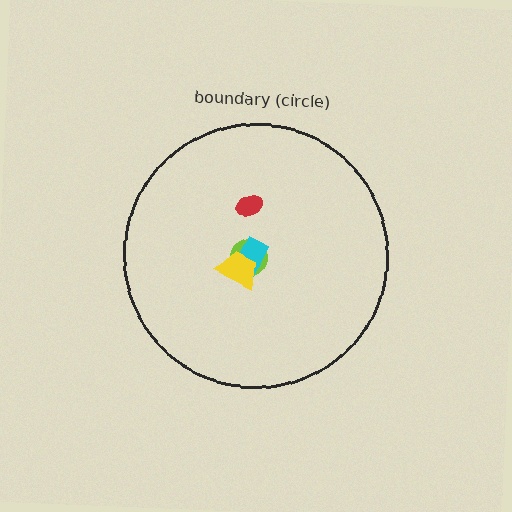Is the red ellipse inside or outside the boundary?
Inside.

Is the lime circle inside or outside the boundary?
Inside.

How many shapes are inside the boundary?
4 inside, 0 outside.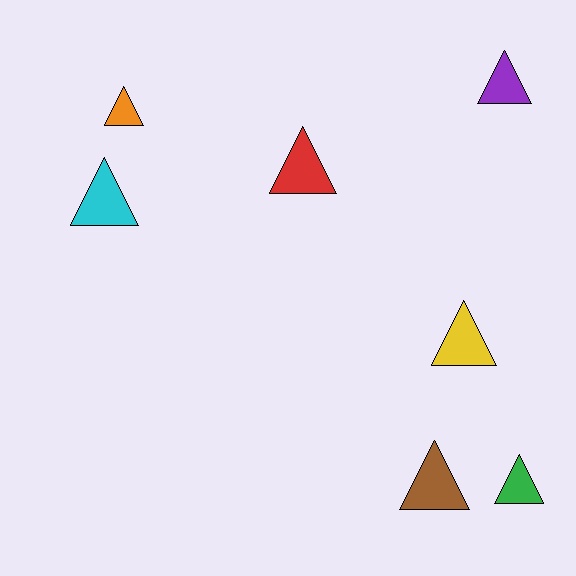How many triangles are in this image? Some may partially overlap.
There are 7 triangles.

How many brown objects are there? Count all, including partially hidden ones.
There is 1 brown object.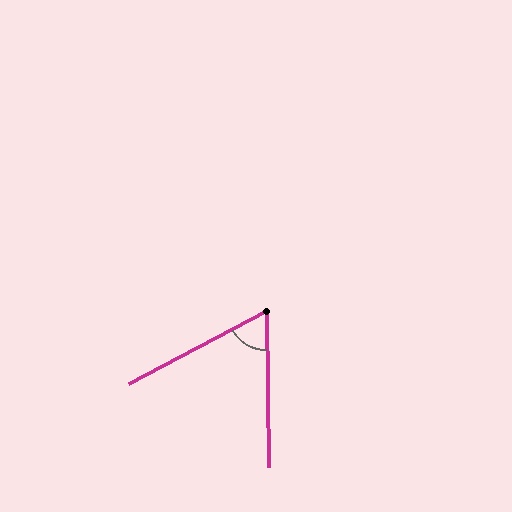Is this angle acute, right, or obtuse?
It is acute.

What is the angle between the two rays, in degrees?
Approximately 63 degrees.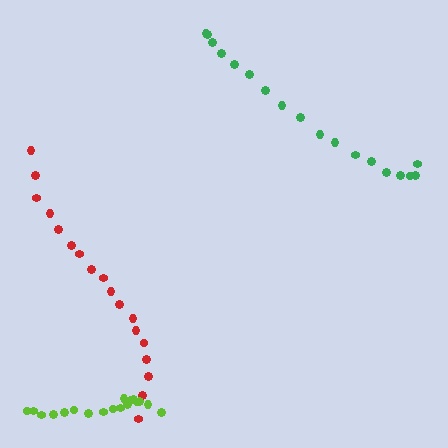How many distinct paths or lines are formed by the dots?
There are 3 distinct paths.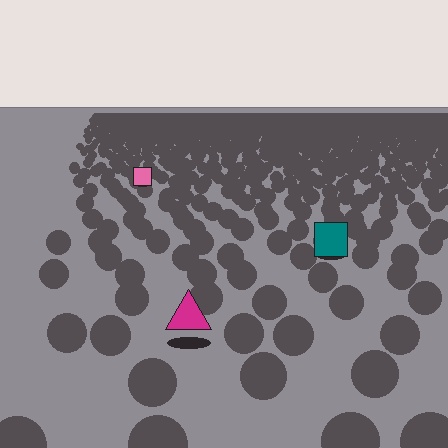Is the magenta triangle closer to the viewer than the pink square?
Yes. The magenta triangle is closer — you can tell from the texture gradient: the ground texture is coarser near it.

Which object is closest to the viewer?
The magenta triangle is closest. The texture marks near it are larger and more spread out.